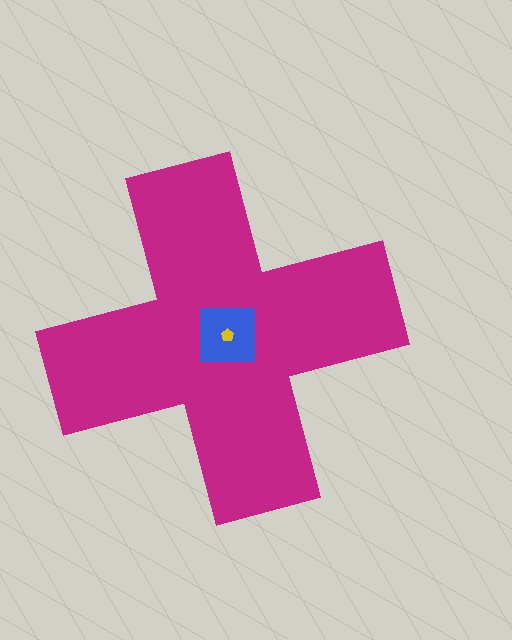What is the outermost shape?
The magenta cross.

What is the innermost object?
The yellow pentagon.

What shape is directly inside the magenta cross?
The blue square.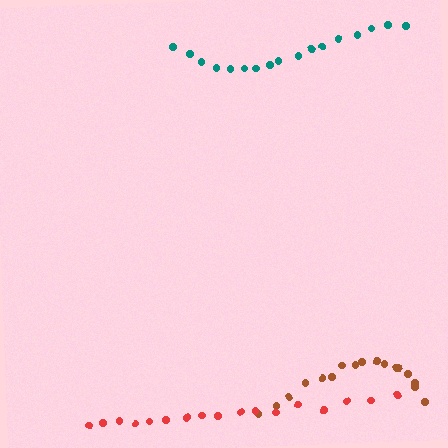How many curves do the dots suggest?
There are 3 distinct paths.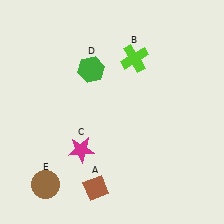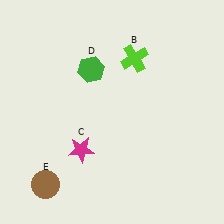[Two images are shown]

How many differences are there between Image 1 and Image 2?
There is 1 difference between the two images.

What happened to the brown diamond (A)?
The brown diamond (A) was removed in Image 2. It was in the bottom-left area of Image 1.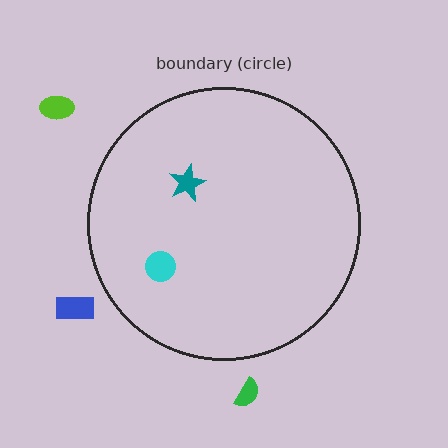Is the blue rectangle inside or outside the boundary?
Outside.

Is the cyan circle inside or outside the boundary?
Inside.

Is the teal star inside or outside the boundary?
Inside.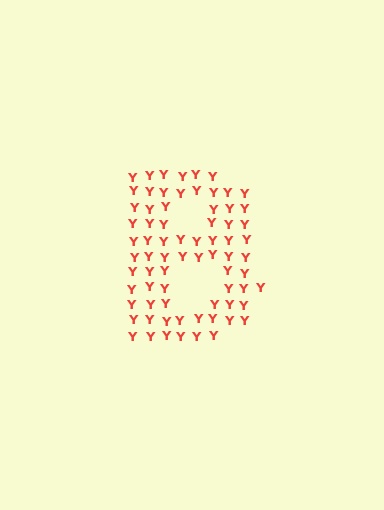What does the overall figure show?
The overall figure shows the letter B.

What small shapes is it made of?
It is made of small letter Y's.